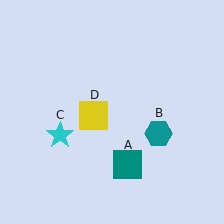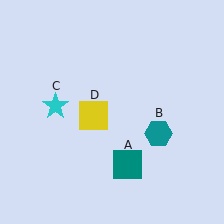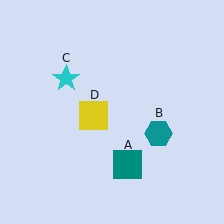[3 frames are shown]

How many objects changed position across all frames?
1 object changed position: cyan star (object C).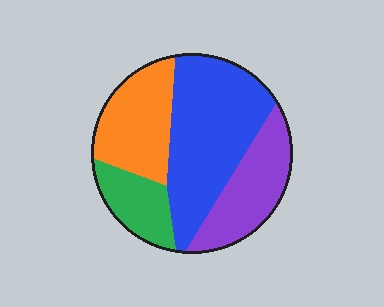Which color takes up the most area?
Blue, at roughly 40%.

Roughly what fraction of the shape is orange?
Orange covers around 25% of the shape.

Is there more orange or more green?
Orange.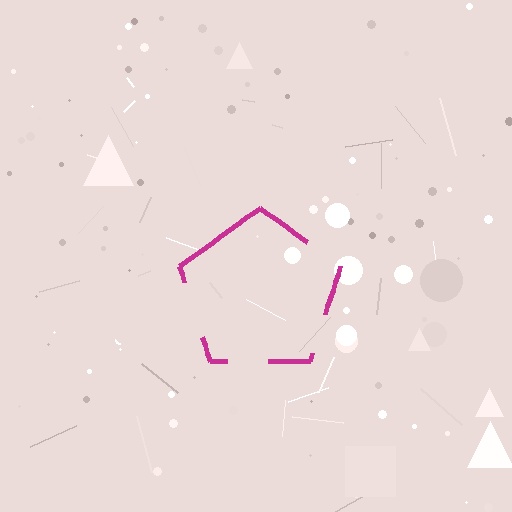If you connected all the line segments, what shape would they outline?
They would outline a pentagon.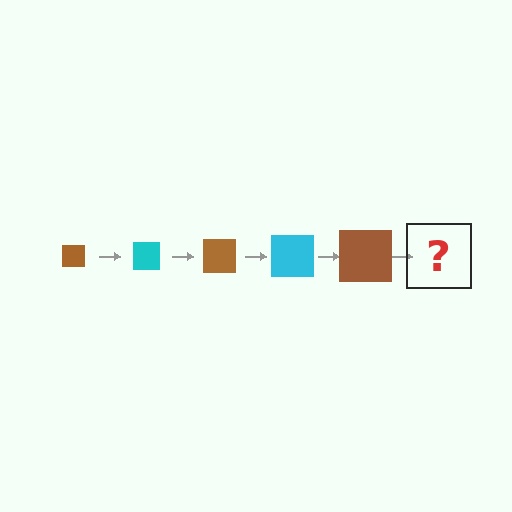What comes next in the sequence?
The next element should be a cyan square, larger than the previous one.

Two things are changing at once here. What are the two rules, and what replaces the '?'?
The two rules are that the square grows larger each step and the color cycles through brown and cyan. The '?' should be a cyan square, larger than the previous one.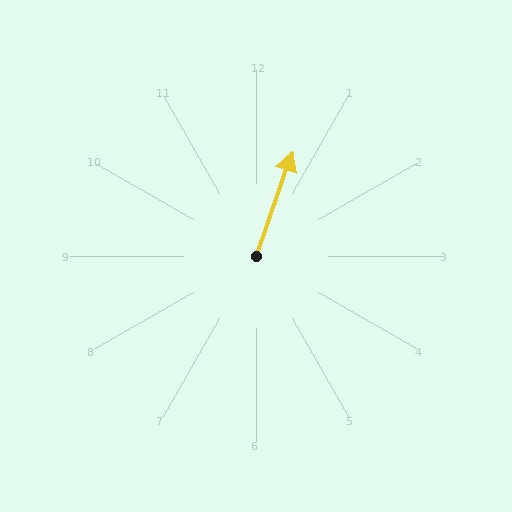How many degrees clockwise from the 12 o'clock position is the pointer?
Approximately 19 degrees.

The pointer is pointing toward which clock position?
Roughly 1 o'clock.